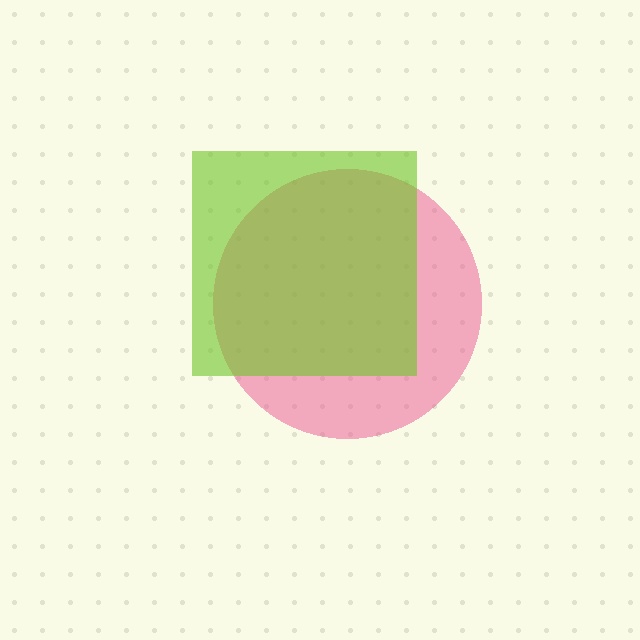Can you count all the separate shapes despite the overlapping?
Yes, there are 2 separate shapes.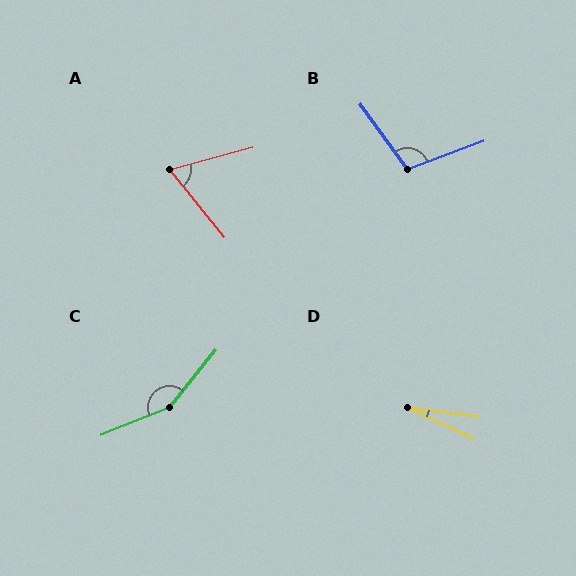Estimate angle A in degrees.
Approximately 66 degrees.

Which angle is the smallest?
D, at approximately 18 degrees.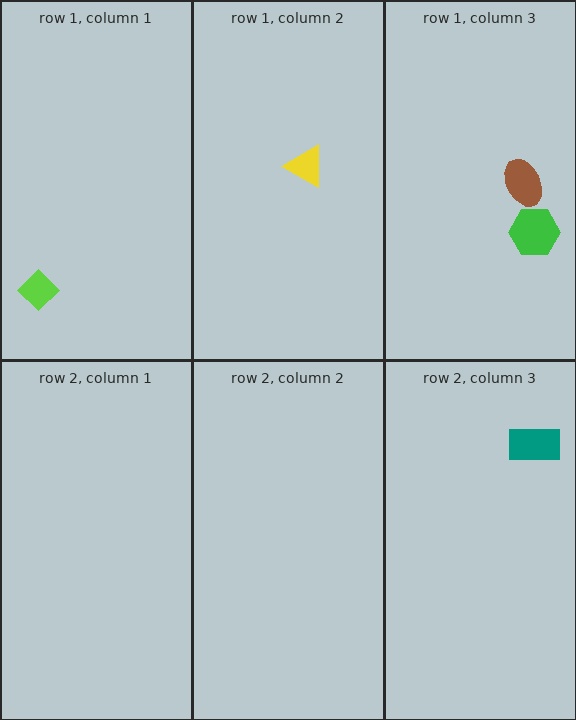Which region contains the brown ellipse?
The row 1, column 3 region.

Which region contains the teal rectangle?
The row 2, column 3 region.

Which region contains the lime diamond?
The row 1, column 1 region.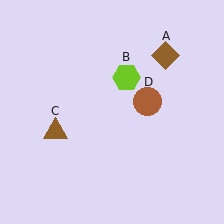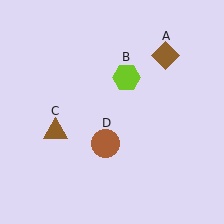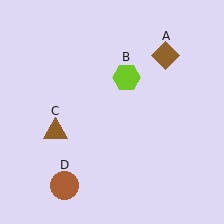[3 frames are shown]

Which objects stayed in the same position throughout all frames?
Brown diamond (object A) and lime hexagon (object B) and brown triangle (object C) remained stationary.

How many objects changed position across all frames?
1 object changed position: brown circle (object D).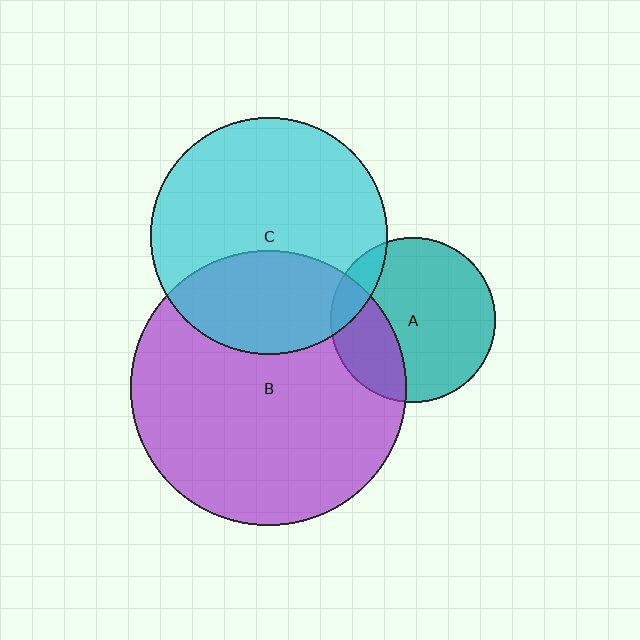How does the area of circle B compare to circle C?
Approximately 1.4 times.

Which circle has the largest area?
Circle B (purple).